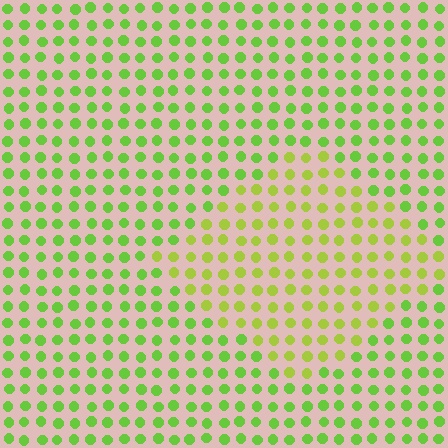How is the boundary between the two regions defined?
The boundary is defined purely by a slight shift in hue (about 26 degrees). Spacing, size, and orientation are identical on both sides.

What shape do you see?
I see a diamond.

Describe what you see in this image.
The image is filled with small lime elements in a uniform arrangement. A diamond-shaped region is visible where the elements are tinted to a slightly different hue, forming a subtle color boundary.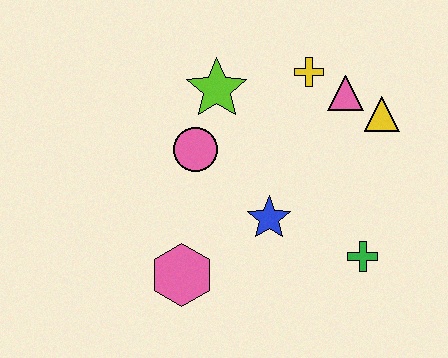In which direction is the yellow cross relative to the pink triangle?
The yellow cross is to the left of the pink triangle.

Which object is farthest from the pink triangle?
The pink hexagon is farthest from the pink triangle.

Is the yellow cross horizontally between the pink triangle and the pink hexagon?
Yes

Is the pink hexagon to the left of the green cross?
Yes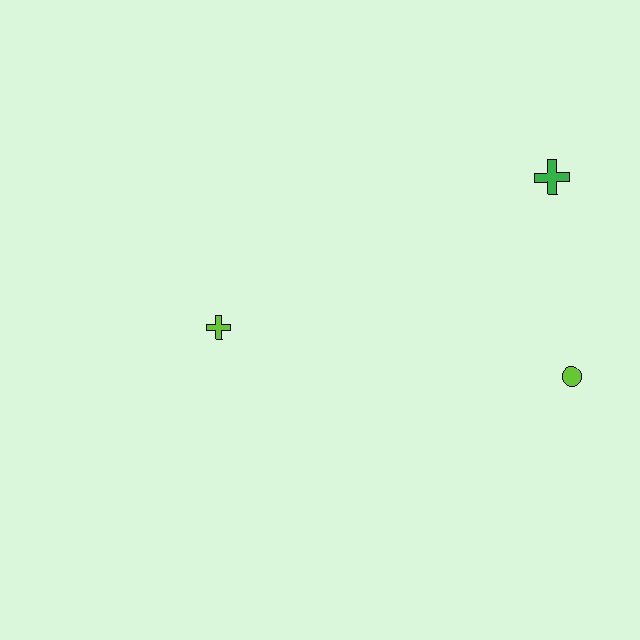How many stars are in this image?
There are no stars.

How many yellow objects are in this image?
There are no yellow objects.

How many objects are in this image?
There are 3 objects.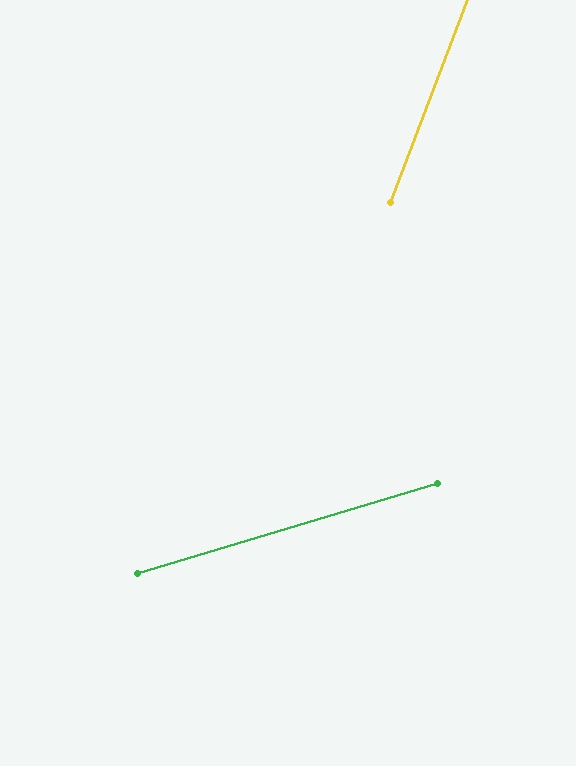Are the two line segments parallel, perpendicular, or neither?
Neither parallel nor perpendicular — they differ by about 53°.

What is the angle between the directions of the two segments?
Approximately 53 degrees.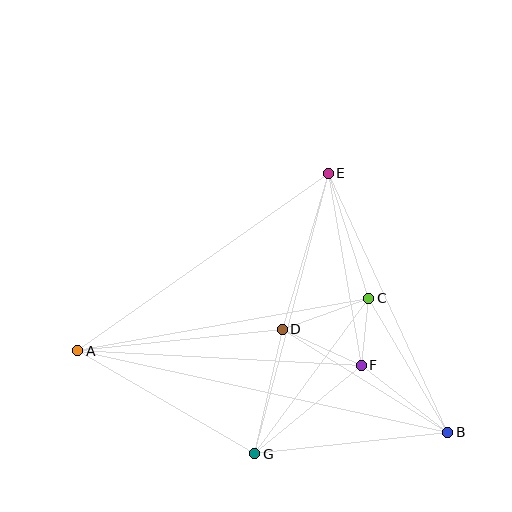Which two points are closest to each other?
Points C and F are closest to each other.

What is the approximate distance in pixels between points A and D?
The distance between A and D is approximately 206 pixels.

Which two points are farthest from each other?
Points A and B are farthest from each other.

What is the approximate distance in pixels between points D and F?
The distance between D and F is approximately 87 pixels.